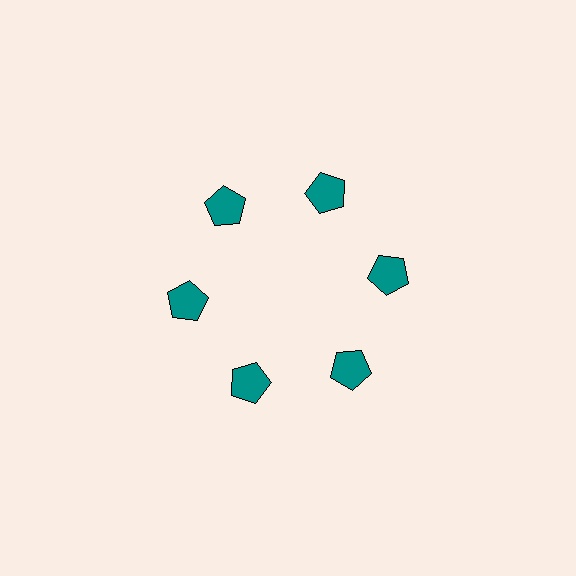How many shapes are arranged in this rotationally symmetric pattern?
There are 6 shapes, arranged in 6 groups of 1.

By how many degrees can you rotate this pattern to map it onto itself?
The pattern maps onto itself every 60 degrees of rotation.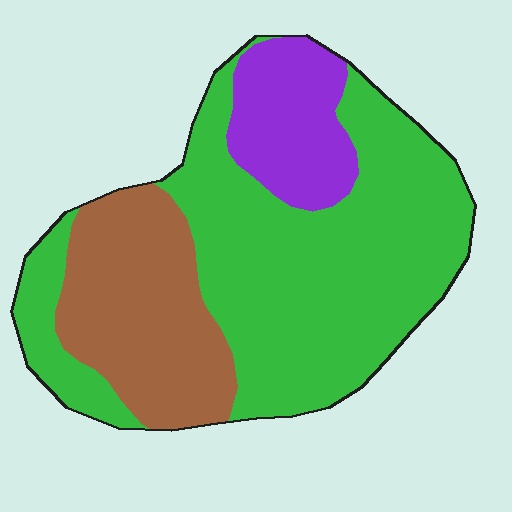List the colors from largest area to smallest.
From largest to smallest: green, brown, purple.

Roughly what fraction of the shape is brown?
Brown covers about 25% of the shape.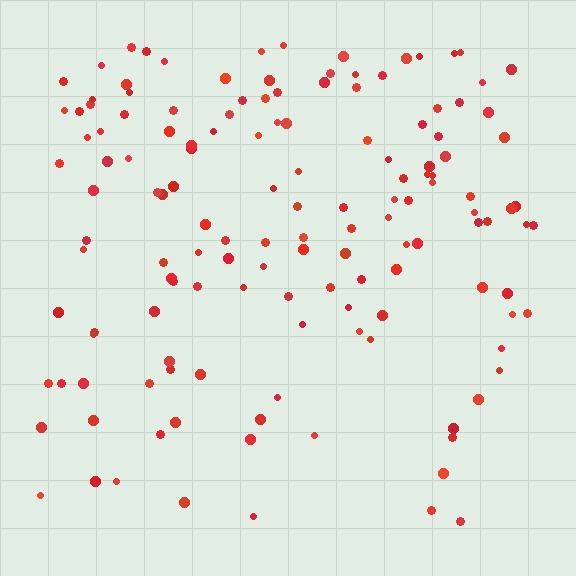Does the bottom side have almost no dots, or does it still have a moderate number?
Still a moderate number, just noticeably fewer than the top.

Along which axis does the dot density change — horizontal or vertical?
Vertical.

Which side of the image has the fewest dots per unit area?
The bottom.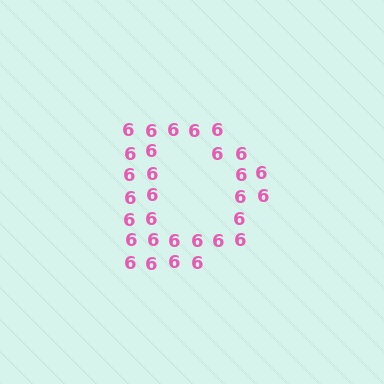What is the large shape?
The large shape is the letter D.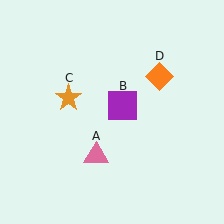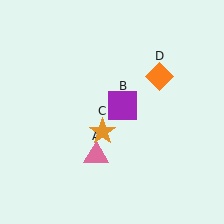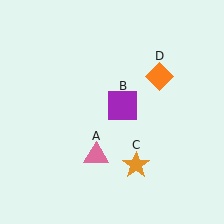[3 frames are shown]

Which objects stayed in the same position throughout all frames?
Pink triangle (object A) and purple square (object B) and orange diamond (object D) remained stationary.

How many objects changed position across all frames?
1 object changed position: orange star (object C).